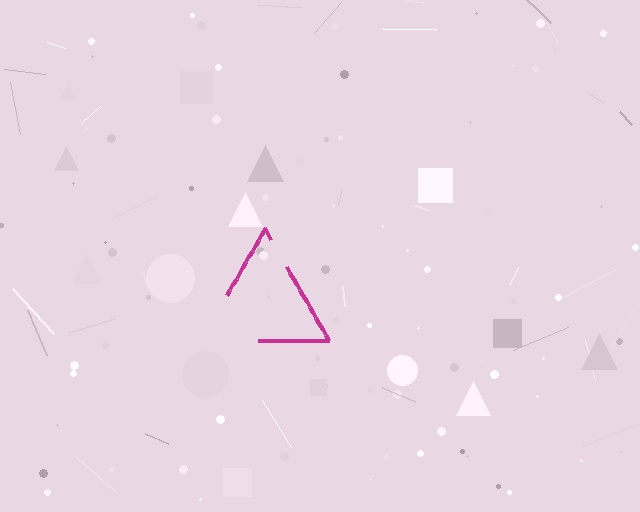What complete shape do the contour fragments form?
The contour fragments form a triangle.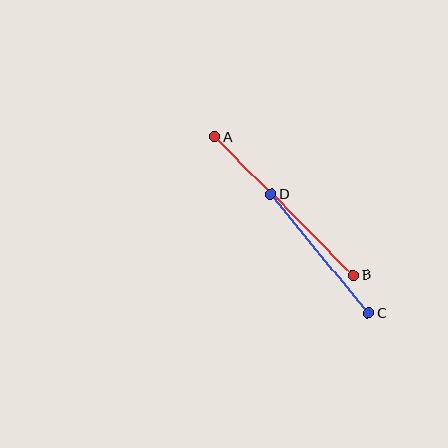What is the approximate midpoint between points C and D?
The midpoint is at approximately (320, 254) pixels.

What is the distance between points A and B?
The distance is approximately 195 pixels.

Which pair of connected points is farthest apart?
Points A and B are farthest apart.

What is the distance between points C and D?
The distance is approximately 154 pixels.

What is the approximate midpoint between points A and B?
The midpoint is at approximately (284, 206) pixels.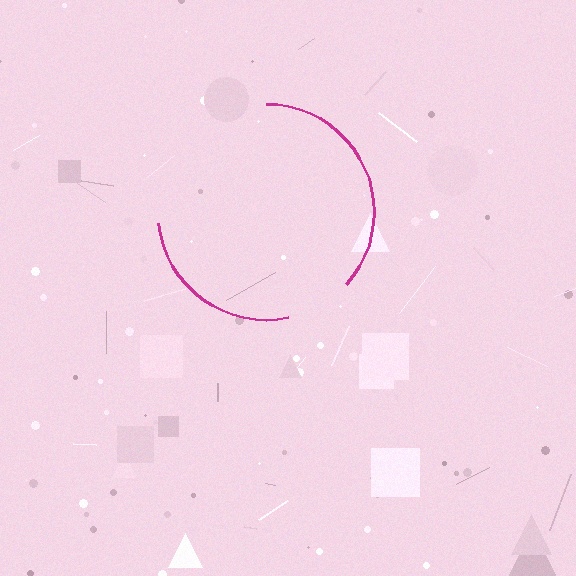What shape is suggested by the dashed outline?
The dashed outline suggests a circle.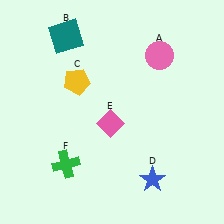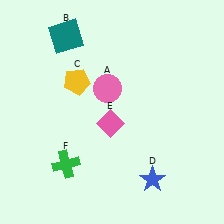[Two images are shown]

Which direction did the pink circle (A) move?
The pink circle (A) moved left.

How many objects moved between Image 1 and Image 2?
1 object moved between the two images.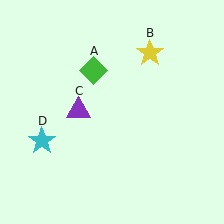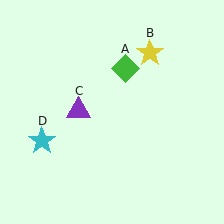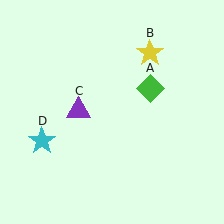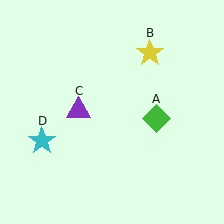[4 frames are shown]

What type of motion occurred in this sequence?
The green diamond (object A) rotated clockwise around the center of the scene.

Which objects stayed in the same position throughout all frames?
Yellow star (object B) and purple triangle (object C) and cyan star (object D) remained stationary.